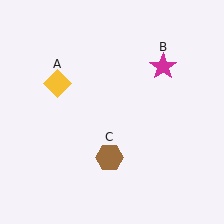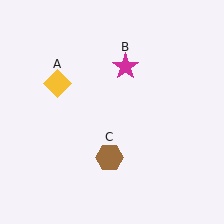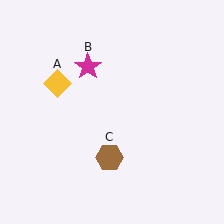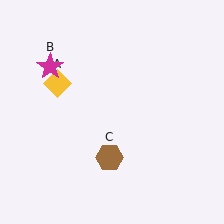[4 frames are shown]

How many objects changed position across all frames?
1 object changed position: magenta star (object B).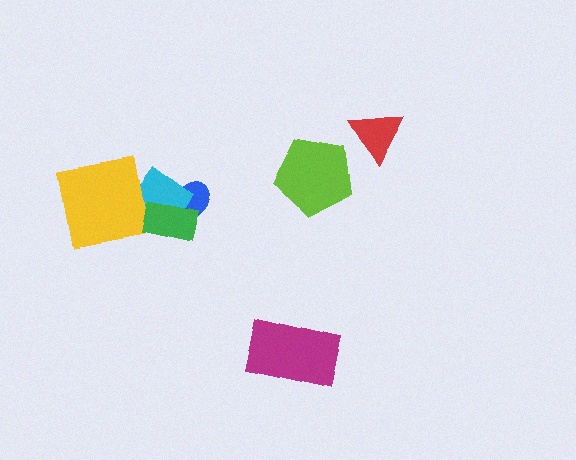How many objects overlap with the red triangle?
0 objects overlap with the red triangle.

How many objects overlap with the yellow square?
1 object overlaps with the yellow square.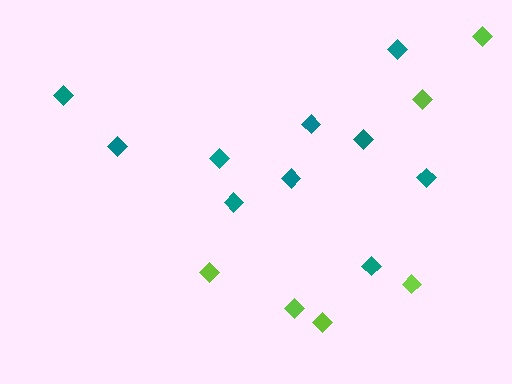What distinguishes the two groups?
There are 2 groups: one group of lime diamonds (6) and one group of teal diamonds (10).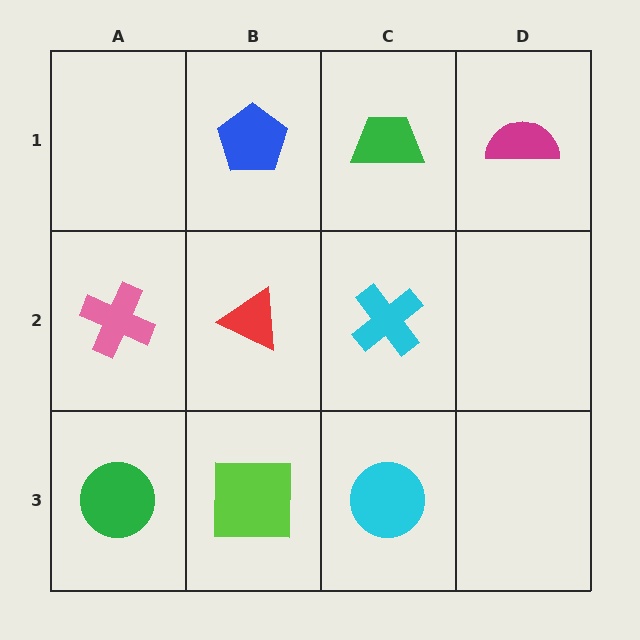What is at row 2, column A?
A pink cross.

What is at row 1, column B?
A blue pentagon.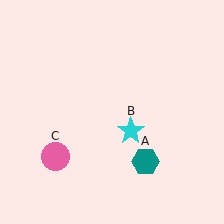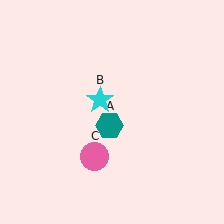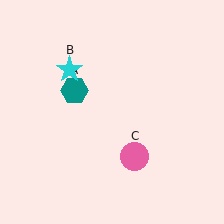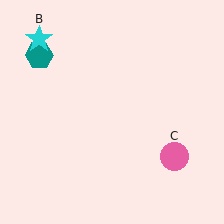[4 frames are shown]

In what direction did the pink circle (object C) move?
The pink circle (object C) moved right.